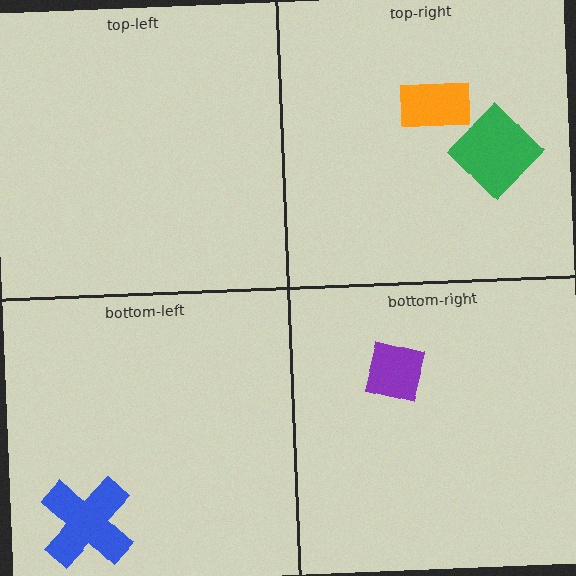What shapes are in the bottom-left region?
The blue cross.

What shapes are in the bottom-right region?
The purple square.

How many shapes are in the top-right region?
2.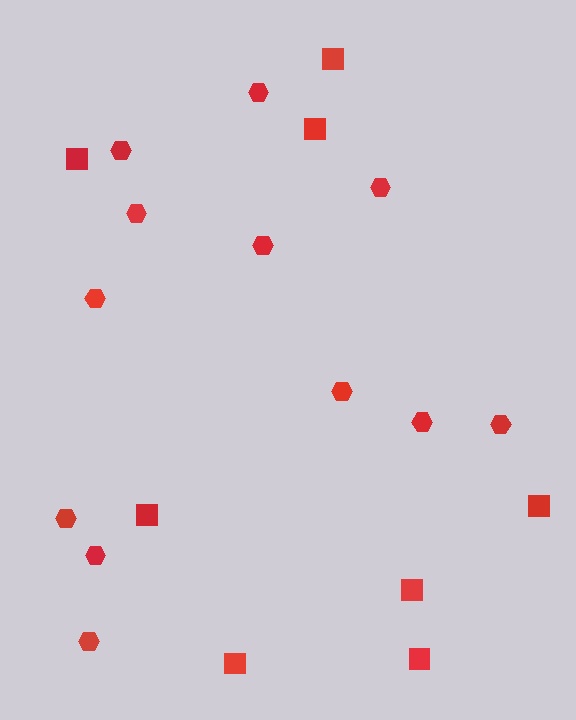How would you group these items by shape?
There are 2 groups: one group of squares (8) and one group of hexagons (12).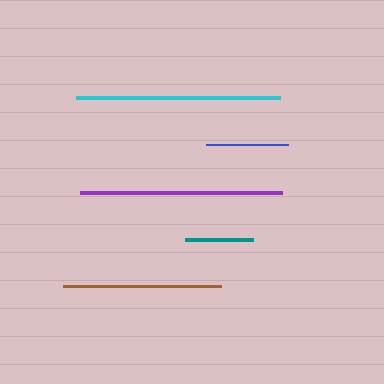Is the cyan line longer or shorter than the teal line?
The cyan line is longer than the teal line.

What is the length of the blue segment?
The blue segment is approximately 82 pixels long.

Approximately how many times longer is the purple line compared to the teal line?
The purple line is approximately 2.9 times the length of the teal line.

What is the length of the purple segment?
The purple segment is approximately 201 pixels long.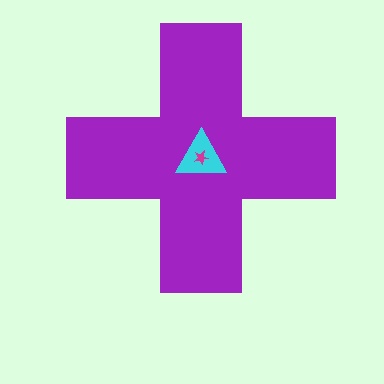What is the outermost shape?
The purple cross.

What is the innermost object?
The magenta star.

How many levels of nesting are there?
3.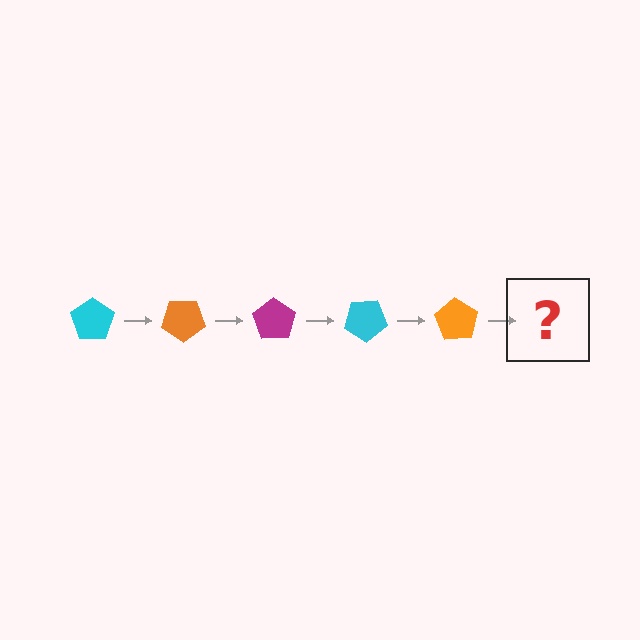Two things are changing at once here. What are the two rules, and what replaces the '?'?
The two rules are that it rotates 35 degrees each step and the color cycles through cyan, orange, and magenta. The '?' should be a magenta pentagon, rotated 175 degrees from the start.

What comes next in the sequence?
The next element should be a magenta pentagon, rotated 175 degrees from the start.